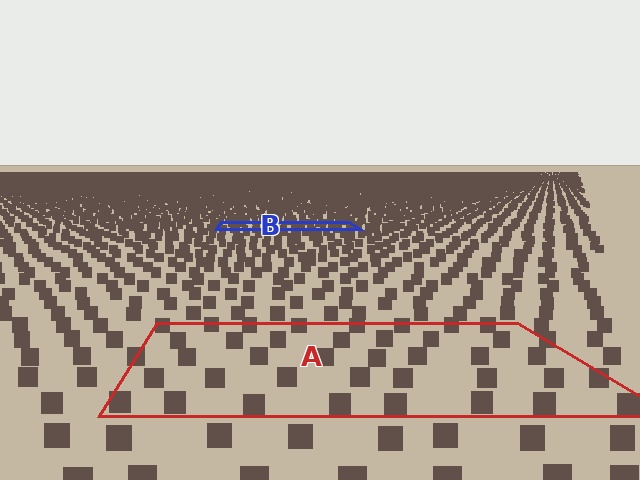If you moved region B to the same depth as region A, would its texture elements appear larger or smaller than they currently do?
They would appear larger. At a closer depth, the same texture elements are projected at a bigger on-screen size.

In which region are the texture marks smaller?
The texture marks are smaller in region B, because it is farther away.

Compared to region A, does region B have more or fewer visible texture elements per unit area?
Region B has more texture elements per unit area — they are packed more densely because it is farther away.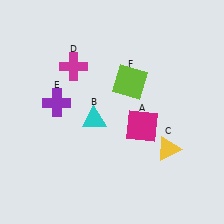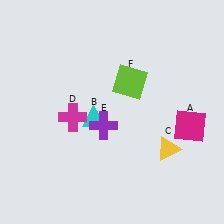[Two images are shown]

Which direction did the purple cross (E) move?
The purple cross (E) moved right.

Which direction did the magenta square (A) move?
The magenta square (A) moved right.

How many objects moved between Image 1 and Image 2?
3 objects moved between the two images.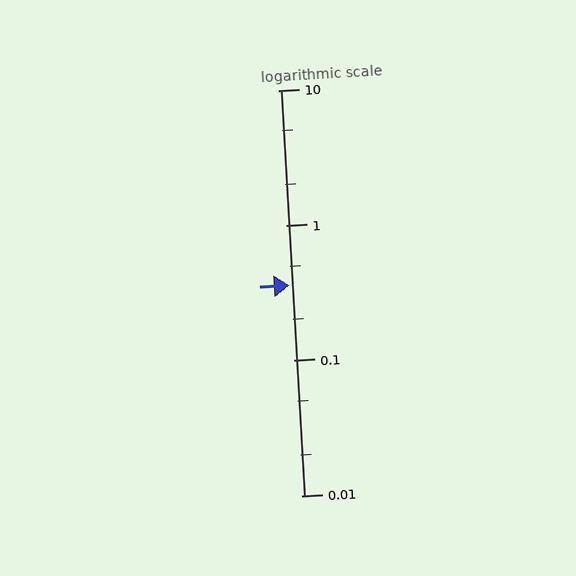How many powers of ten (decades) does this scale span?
The scale spans 3 decades, from 0.01 to 10.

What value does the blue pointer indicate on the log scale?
The pointer indicates approximately 0.36.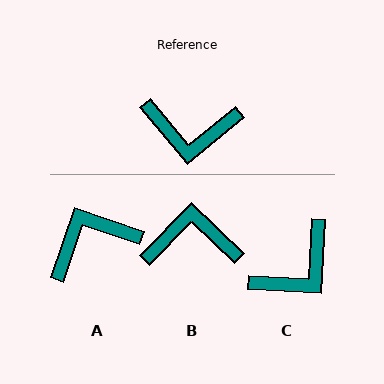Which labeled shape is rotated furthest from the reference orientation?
B, about 174 degrees away.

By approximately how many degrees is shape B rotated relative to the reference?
Approximately 174 degrees clockwise.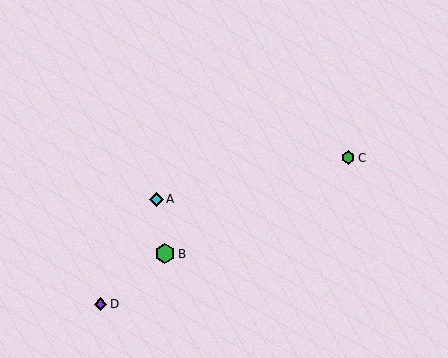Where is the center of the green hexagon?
The center of the green hexagon is at (165, 254).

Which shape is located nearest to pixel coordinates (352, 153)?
The green hexagon (labeled C) at (348, 157) is nearest to that location.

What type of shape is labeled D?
Shape D is a purple diamond.